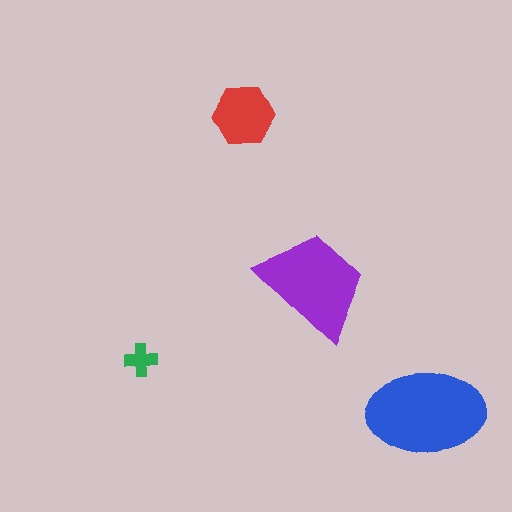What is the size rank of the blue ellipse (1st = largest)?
1st.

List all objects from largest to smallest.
The blue ellipse, the purple trapezoid, the red hexagon, the green cross.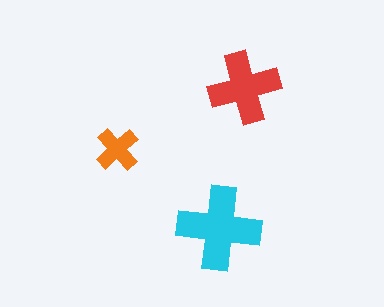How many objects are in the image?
There are 3 objects in the image.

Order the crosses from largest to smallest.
the cyan one, the red one, the orange one.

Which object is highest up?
The red cross is topmost.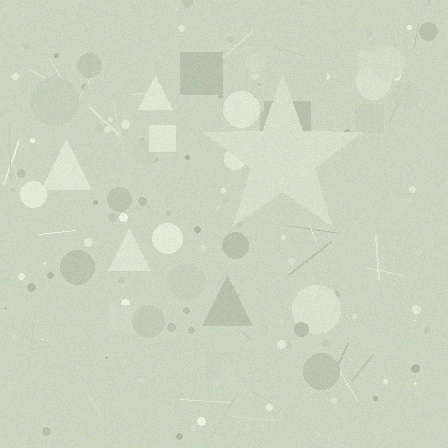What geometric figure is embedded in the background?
A star is embedded in the background.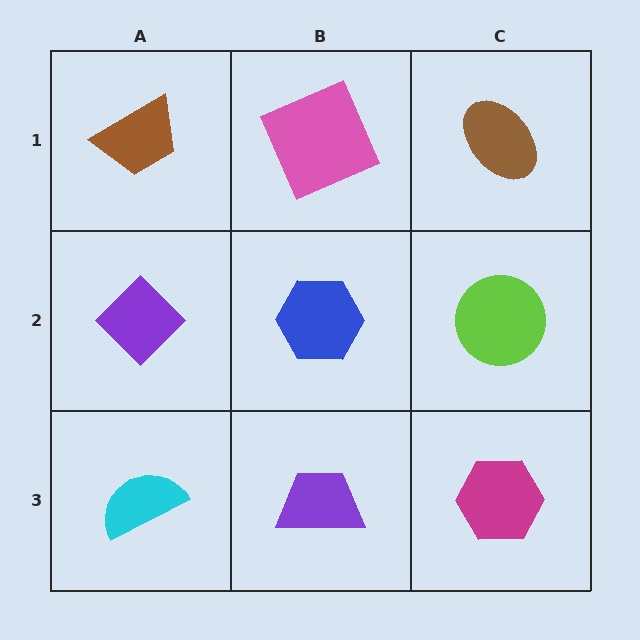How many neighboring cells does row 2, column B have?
4.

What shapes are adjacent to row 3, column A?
A purple diamond (row 2, column A), a purple trapezoid (row 3, column B).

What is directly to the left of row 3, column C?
A purple trapezoid.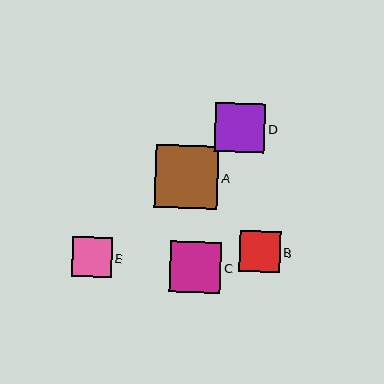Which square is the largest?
Square A is the largest with a size of approximately 64 pixels.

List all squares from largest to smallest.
From largest to smallest: A, C, D, B, E.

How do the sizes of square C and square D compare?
Square C and square D are approximately the same size.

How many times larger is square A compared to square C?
Square A is approximately 1.3 times the size of square C.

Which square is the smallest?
Square E is the smallest with a size of approximately 40 pixels.